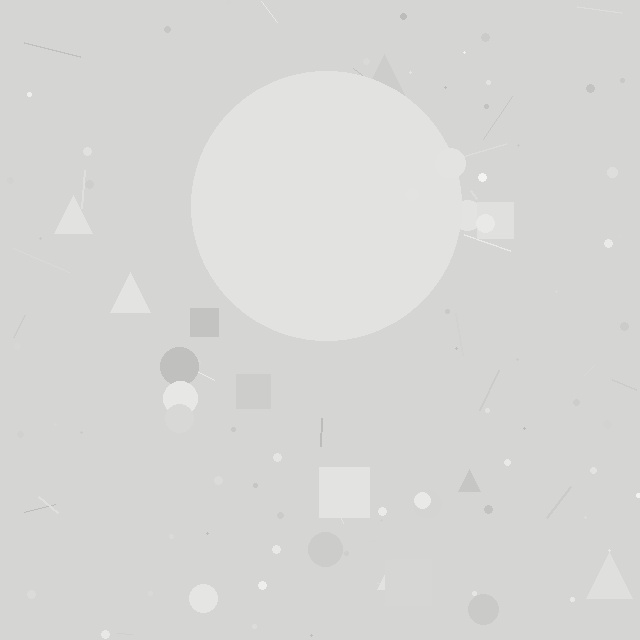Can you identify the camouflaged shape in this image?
The camouflaged shape is a circle.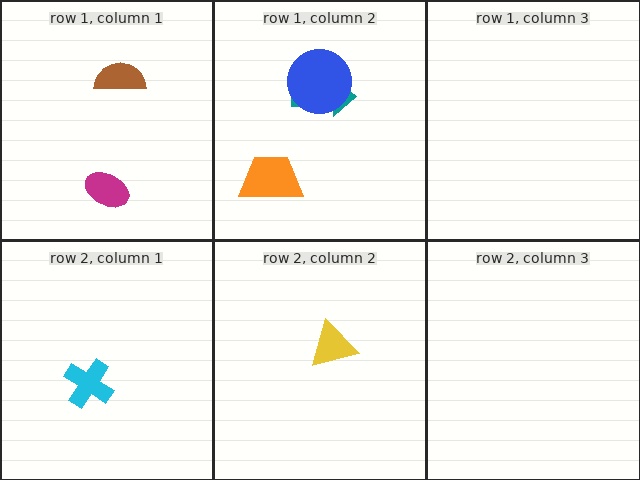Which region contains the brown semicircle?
The row 1, column 1 region.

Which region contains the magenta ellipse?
The row 1, column 1 region.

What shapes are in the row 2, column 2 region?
The yellow triangle.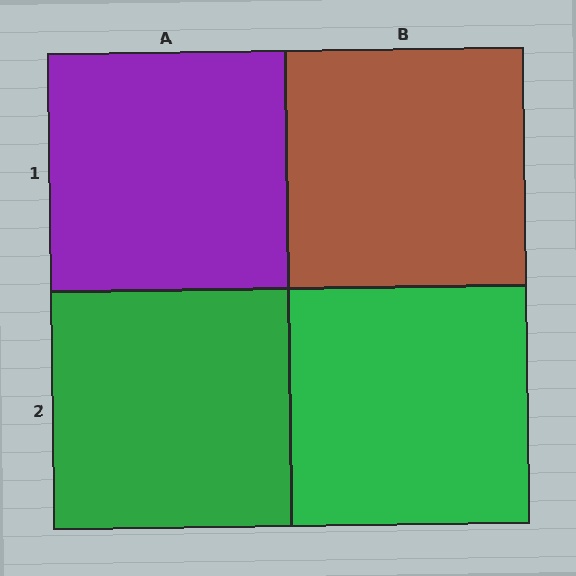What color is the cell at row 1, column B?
Brown.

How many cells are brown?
1 cell is brown.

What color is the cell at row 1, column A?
Purple.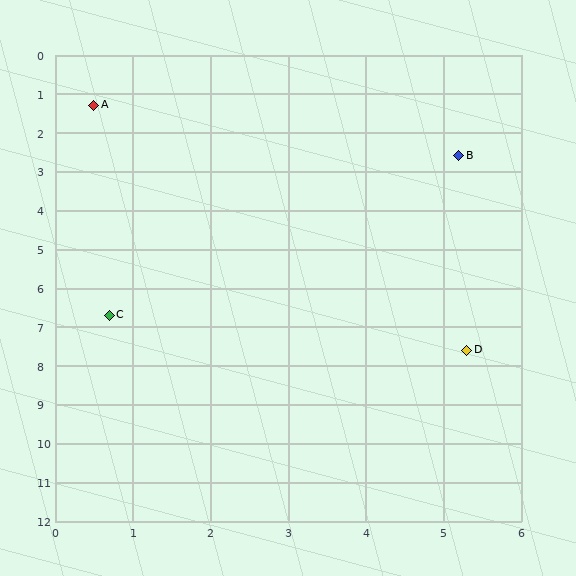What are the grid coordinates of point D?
Point D is at approximately (5.3, 7.6).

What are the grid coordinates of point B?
Point B is at approximately (5.2, 2.6).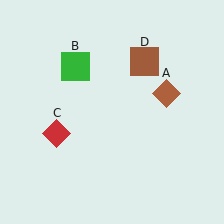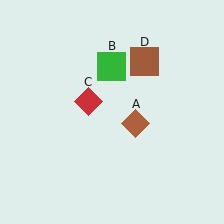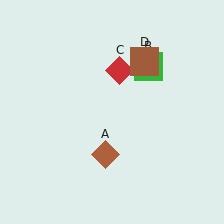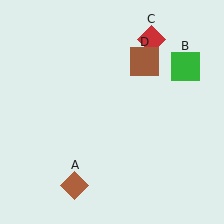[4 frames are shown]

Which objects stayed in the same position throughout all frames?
Brown square (object D) remained stationary.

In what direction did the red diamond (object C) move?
The red diamond (object C) moved up and to the right.